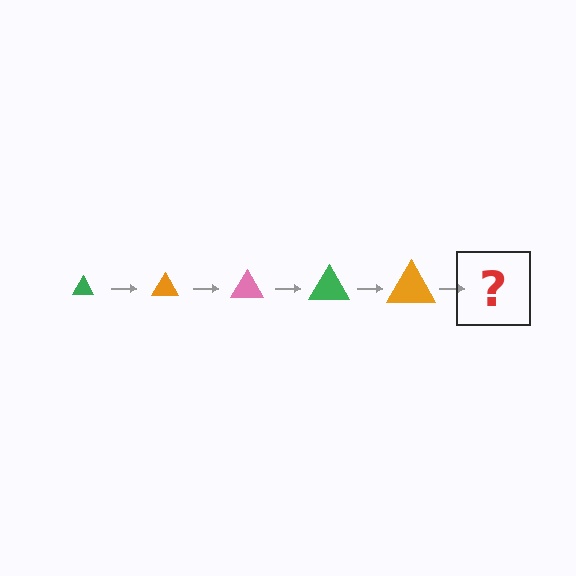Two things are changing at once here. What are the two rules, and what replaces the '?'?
The two rules are that the triangle grows larger each step and the color cycles through green, orange, and pink. The '?' should be a pink triangle, larger than the previous one.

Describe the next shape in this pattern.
It should be a pink triangle, larger than the previous one.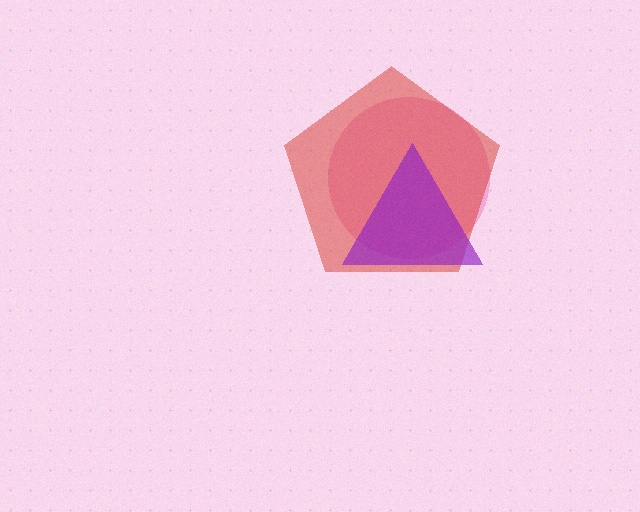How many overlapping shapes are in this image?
There are 3 overlapping shapes in the image.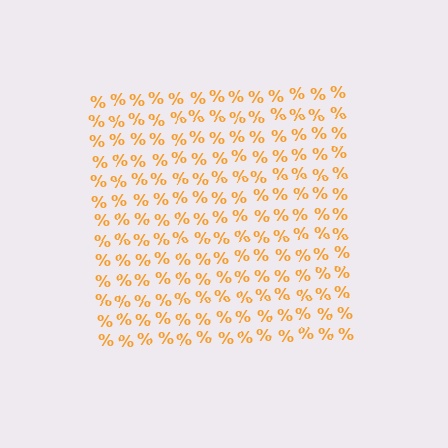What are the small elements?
The small elements are percent signs.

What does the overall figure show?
The overall figure shows a square.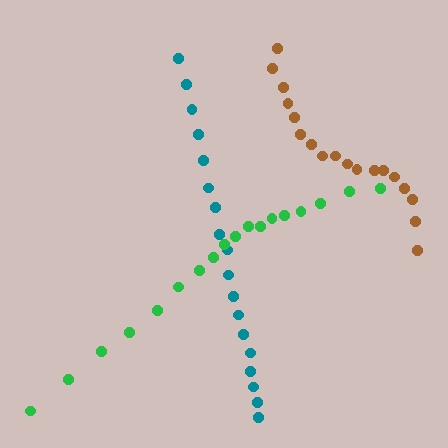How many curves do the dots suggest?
There are 3 distinct paths.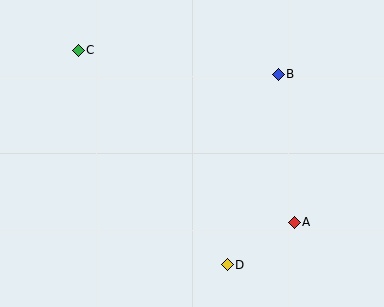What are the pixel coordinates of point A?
Point A is at (294, 222).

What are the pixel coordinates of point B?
Point B is at (278, 74).